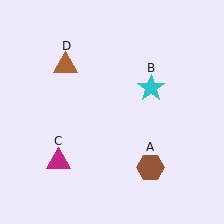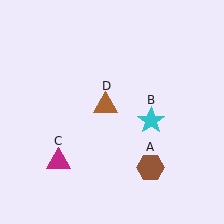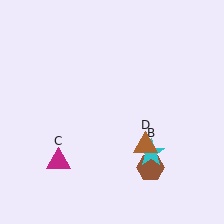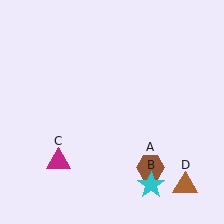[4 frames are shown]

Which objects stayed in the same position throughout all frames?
Brown hexagon (object A) and magenta triangle (object C) remained stationary.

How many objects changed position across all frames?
2 objects changed position: cyan star (object B), brown triangle (object D).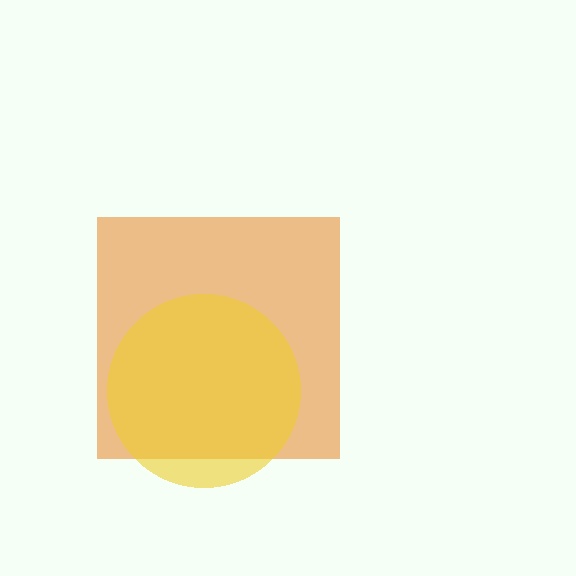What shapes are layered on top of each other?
The layered shapes are: an orange square, a yellow circle.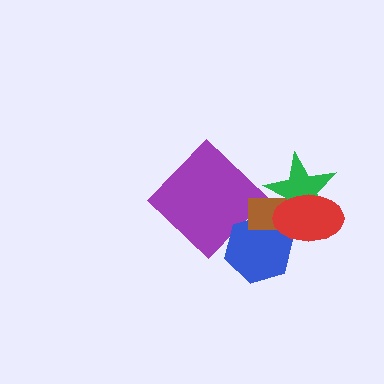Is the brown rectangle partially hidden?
Yes, it is partially covered by another shape.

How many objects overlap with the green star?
2 objects overlap with the green star.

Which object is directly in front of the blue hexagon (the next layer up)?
The brown rectangle is directly in front of the blue hexagon.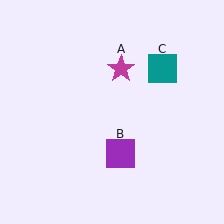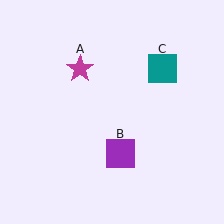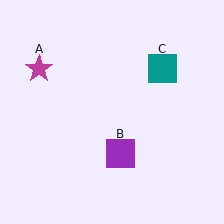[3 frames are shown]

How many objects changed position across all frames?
1 object changed position: magenta star (object A).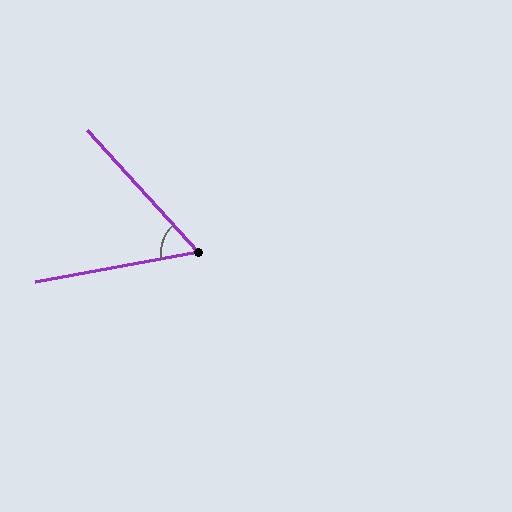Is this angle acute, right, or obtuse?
It is acute.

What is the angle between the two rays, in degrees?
Approximately 58 degrees.